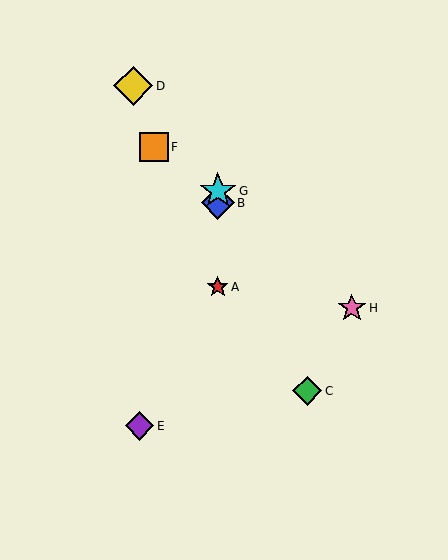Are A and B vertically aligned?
Yes, both are at x≈218.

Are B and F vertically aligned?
No, B is at x≈218 and F is at x≈154.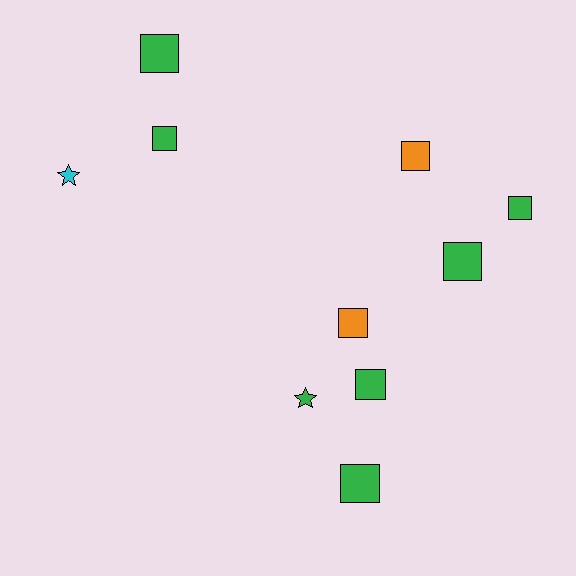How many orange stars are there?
There are no orange stars.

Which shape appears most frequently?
Square, with 8 objects.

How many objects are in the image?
There are 10 objects.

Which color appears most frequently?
Green, with 7 objects.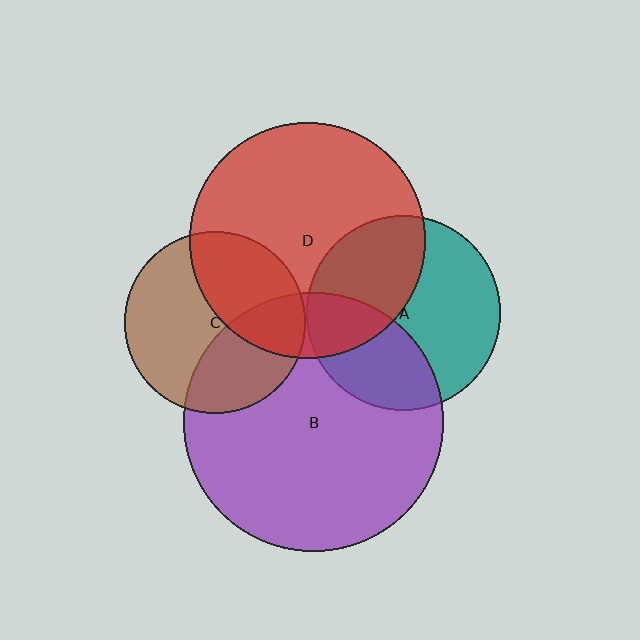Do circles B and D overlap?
Yes.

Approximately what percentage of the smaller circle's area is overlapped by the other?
Approximately 15%.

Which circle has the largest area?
Circle B (purple).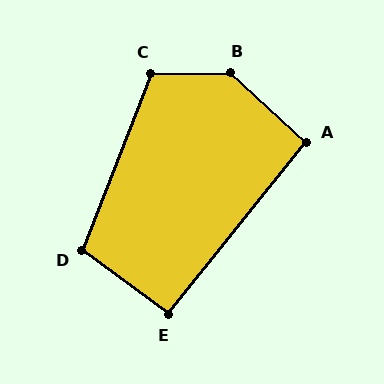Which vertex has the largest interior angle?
B, at approximately 137 degrees.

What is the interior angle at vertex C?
Approximately 112 degrees (obtuse).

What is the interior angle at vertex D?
Approximately 105 degrees (obtuse).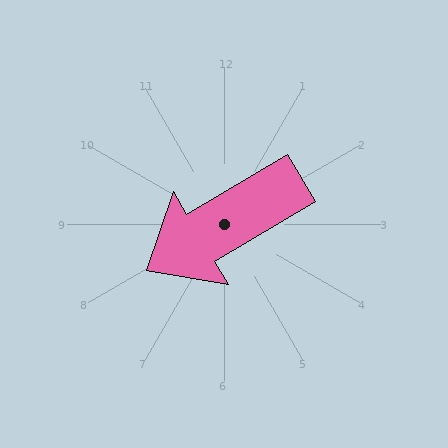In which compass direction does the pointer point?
Southwest.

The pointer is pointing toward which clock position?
Roughly 8 o'clock.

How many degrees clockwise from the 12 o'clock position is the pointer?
Approximately 239 degrees.